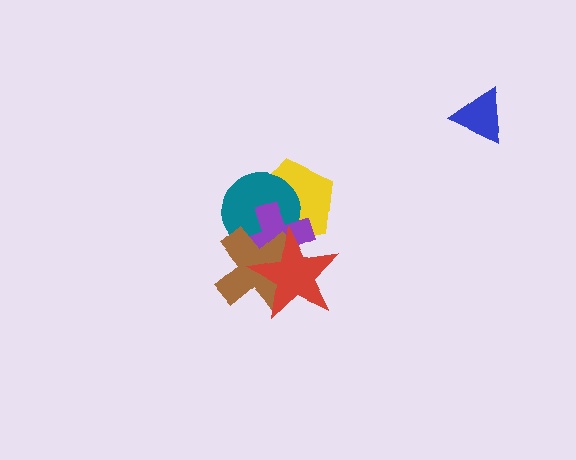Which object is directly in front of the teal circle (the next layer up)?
The purple cross is directly in front of the teal circle.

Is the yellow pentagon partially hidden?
Yes, it is partially covered by another shape.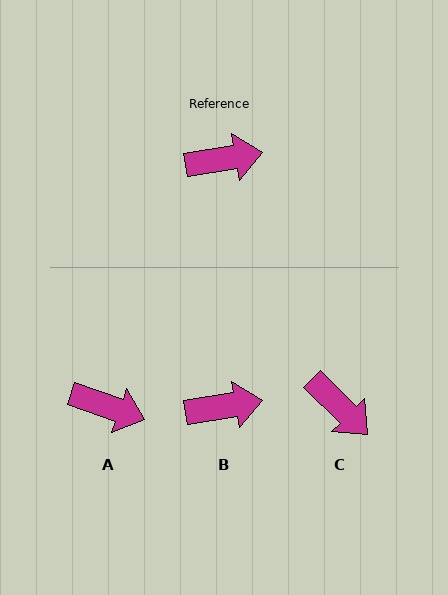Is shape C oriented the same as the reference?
No, it is off by about 54 degrees.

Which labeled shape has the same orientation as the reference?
B.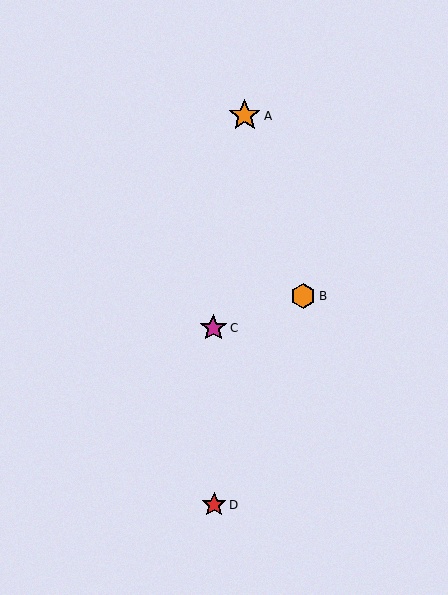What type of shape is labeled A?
Shape A is an orange star.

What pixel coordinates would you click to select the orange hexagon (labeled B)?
Click at (303, 296) to select the orange hexagon B.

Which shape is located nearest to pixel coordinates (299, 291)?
The orange hexagon (labeled B) at (303, 296) is nearest to that location.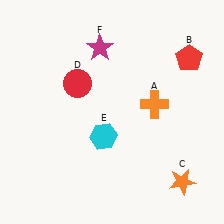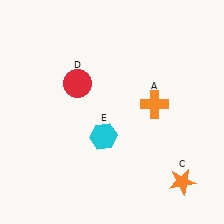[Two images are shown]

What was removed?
The magenta star (F), the red pentagon (B) were removed in Image 2.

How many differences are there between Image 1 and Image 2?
There are 2 differences between the two images.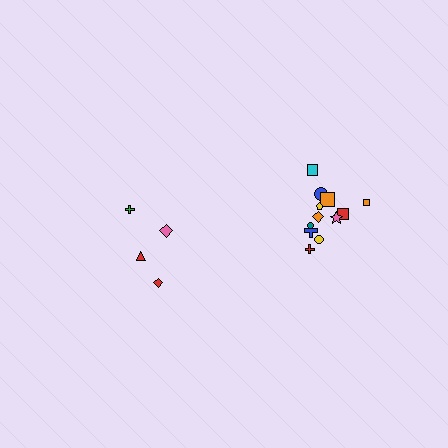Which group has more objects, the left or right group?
The right group.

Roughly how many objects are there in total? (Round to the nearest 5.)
Roughly 15 objects in total.